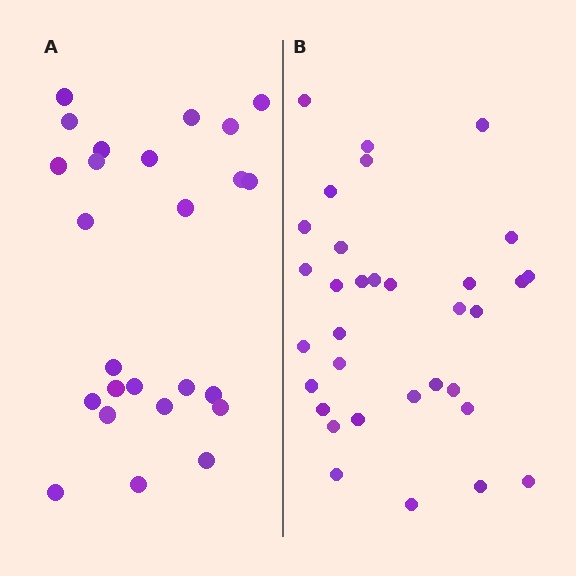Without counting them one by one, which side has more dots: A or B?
Region B (the right region) has more dots.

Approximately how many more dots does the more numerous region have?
Region B has roughly 8 or so more dots than region A.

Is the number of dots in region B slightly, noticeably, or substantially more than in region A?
Region B has noticeably more, but not dramatically so. The ratio is roughly 1.3 to 1.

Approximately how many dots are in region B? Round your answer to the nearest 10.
About 30 dots. (The exact count is 33, which rounds to 30.)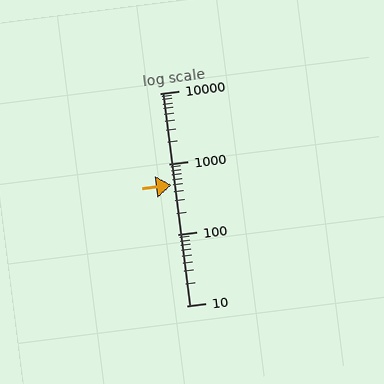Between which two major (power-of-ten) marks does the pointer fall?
The pointer is between 100 and 1000.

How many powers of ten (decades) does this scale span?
The scale spans 3 decades, from 10 to 10000.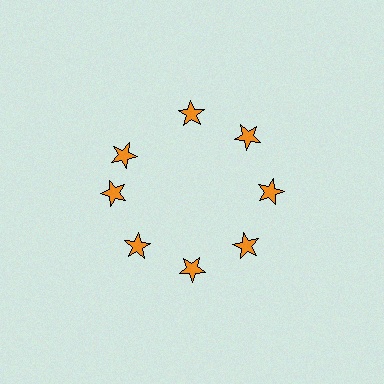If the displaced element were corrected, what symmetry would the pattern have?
It would have 8-fold rotational symmetry — the pattern would map onto itself every 45 degrees.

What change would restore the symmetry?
The symmetry would be restored by rotating it back into even spacing with its neighbors so that all 8 stars sit at equal angles and equal distance from the center.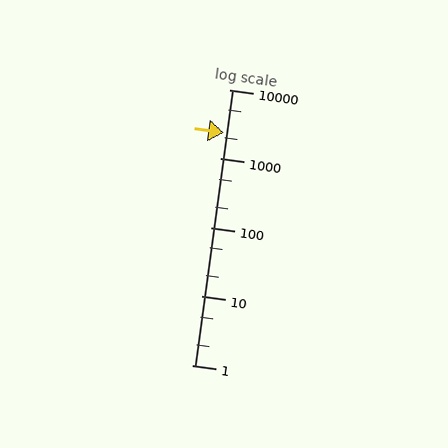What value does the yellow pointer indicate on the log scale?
The pointer indicates approximately 2400.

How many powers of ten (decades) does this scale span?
The scale spans 4 decades, from 1 to 10000.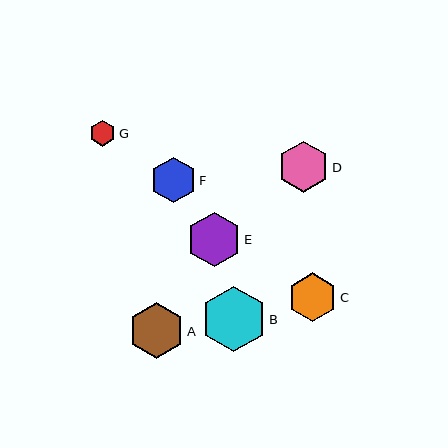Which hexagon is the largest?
Hexagon B is the largest with a size of approximately 65 pixels.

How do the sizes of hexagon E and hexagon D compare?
Hexagon E and hexagon D are approximately the same size.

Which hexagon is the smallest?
Hexagon G is the smallest with a size of approximately 26 pixels.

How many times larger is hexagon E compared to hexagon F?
Hexagon E is approximately 1.2 times the size of hexagon F.